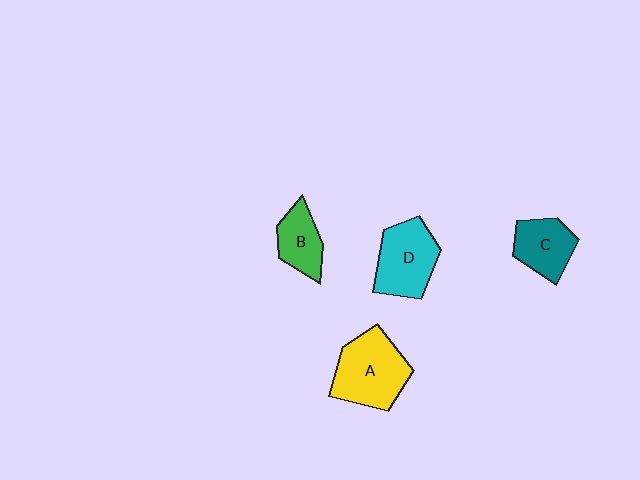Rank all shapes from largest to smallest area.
From largest to smallest: A (yellow), D (cyan), C (teal), B (green).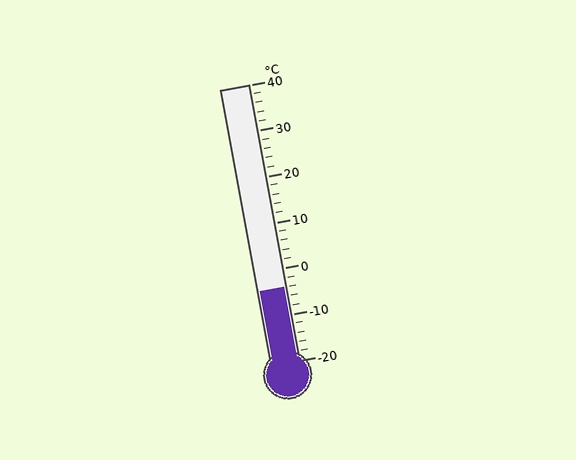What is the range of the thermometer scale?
The thermometer scale ranges from -20°C to 40°C.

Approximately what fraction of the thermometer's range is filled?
The thermometer is filled to approximately 25% of its range.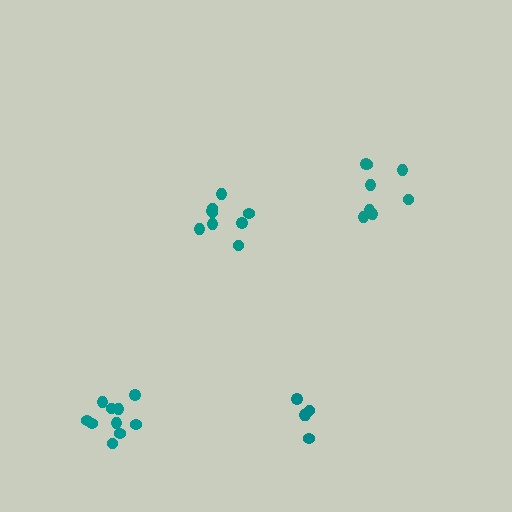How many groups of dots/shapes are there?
There are 4 groups.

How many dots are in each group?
Group 1: 9 dots, Group 2: 10 dots, Group 3: 8 dots, Group 4: 5 dots (32 total).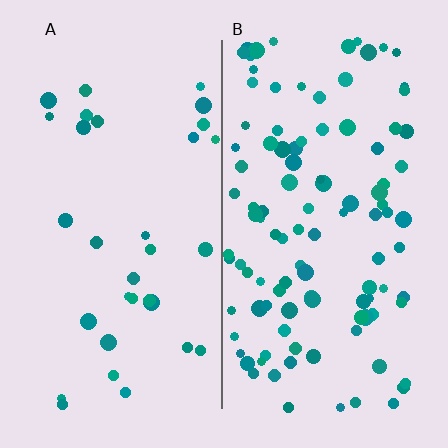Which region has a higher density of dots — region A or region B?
B (the right).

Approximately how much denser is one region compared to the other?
Approximately 3.4× — region B over region A.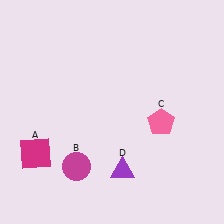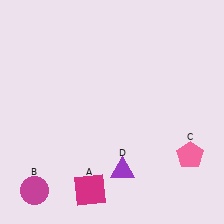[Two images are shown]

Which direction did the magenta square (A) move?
The magenta square (A) moved right.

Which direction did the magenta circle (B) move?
The magenta circle (B) moved left.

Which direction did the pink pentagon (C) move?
The pink pentagon (C) moved down.